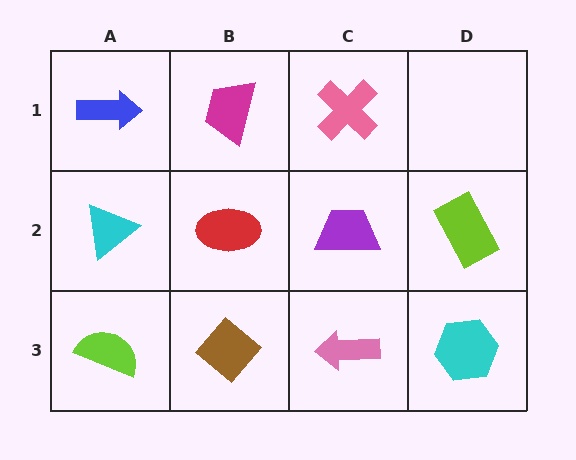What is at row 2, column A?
A cyan triangle.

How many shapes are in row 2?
4 shapes.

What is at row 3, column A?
A lime semicircle.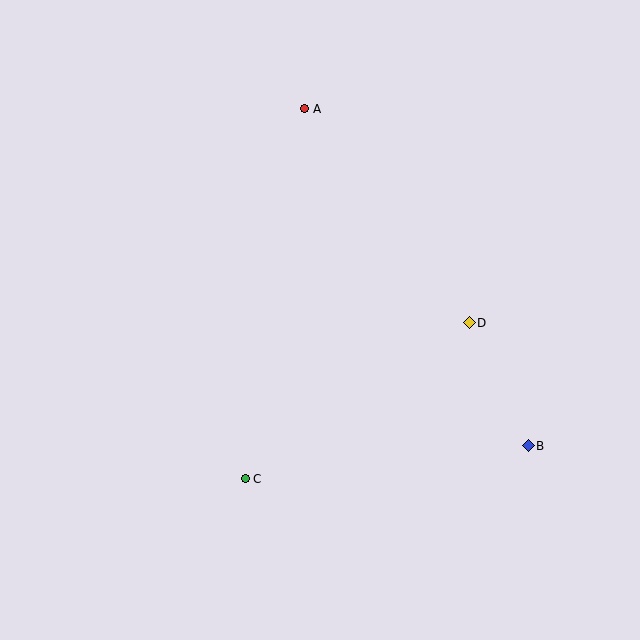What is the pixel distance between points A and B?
The distance between A and B is 405 pixels.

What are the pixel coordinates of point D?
Point D is at (469, 323).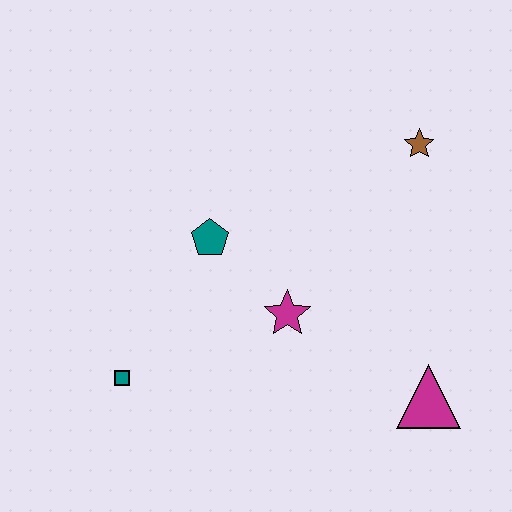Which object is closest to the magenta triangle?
The magenta star is closest to the magenta triangle.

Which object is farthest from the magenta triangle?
The teal square is farthest from the magenta triangle.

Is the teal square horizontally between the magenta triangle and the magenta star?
No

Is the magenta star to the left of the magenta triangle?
Yes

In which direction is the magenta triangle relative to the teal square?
The magenta triangle is to the right of the teal square.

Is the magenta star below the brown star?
Yes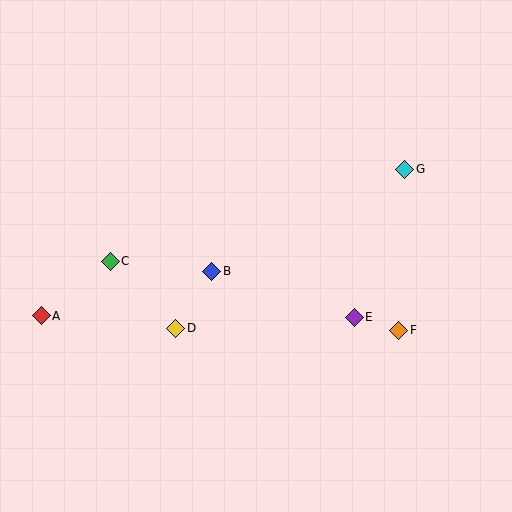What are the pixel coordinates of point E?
Point E is at (354, 317).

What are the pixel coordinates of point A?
Point A is at (41, 316).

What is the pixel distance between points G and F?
The distance between G and F is 161 pixels.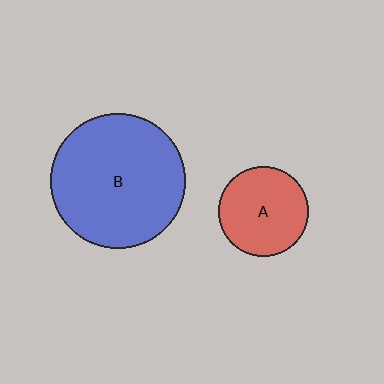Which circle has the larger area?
Circle B (blue).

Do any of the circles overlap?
No, none of the circles overlap.